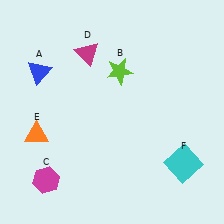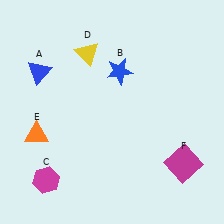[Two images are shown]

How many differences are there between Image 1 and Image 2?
There are 3 differences between the two images.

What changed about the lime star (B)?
In Image 1, B is lime. In Image 2, it changed to blue.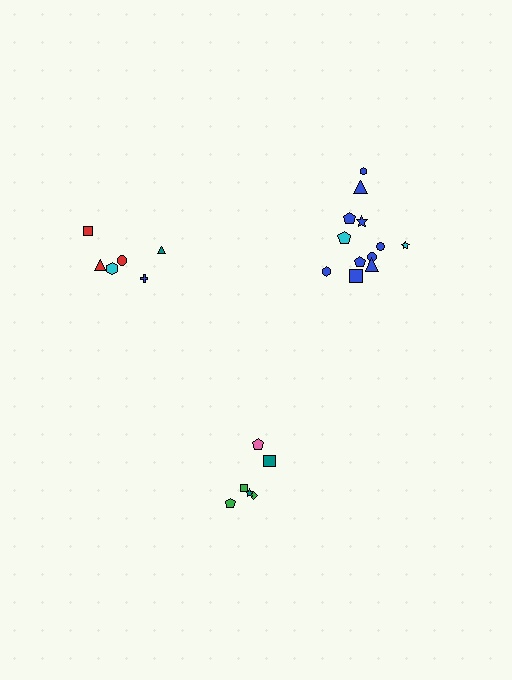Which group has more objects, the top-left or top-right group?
The top-right group.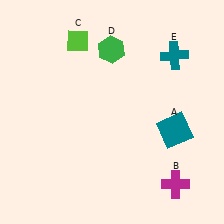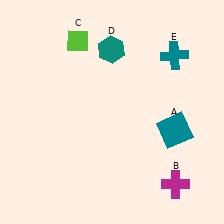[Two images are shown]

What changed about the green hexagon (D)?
In Image 1, D is green. In Image 2, it changed to teal.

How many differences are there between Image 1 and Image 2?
There is 1 difference between the two images.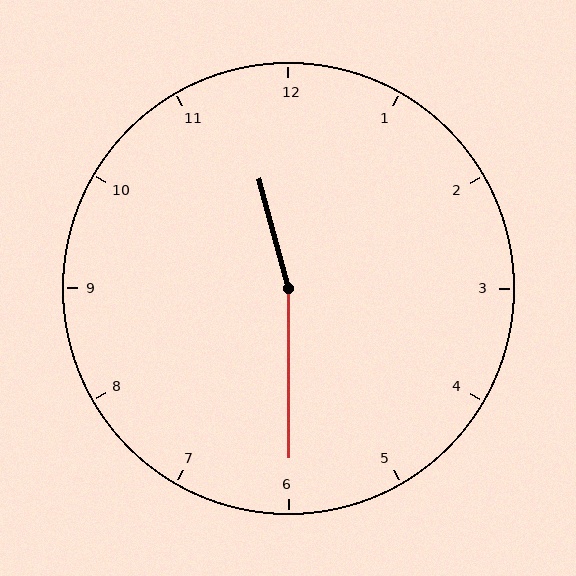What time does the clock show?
11:30.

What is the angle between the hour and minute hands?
Approximately 165 degrees.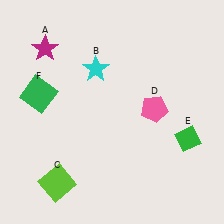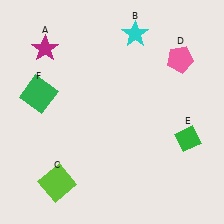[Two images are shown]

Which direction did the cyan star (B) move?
The cyan star (B) moved right.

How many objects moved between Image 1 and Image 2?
2 objects moved between the two images.